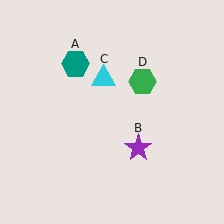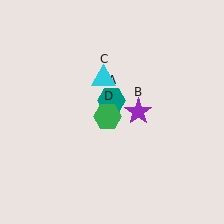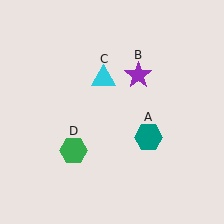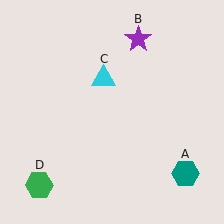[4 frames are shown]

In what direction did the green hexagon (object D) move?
The green hexagon (object D) moved down and to the left.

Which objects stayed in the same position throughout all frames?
Cyan triangle (object C) remained stationary.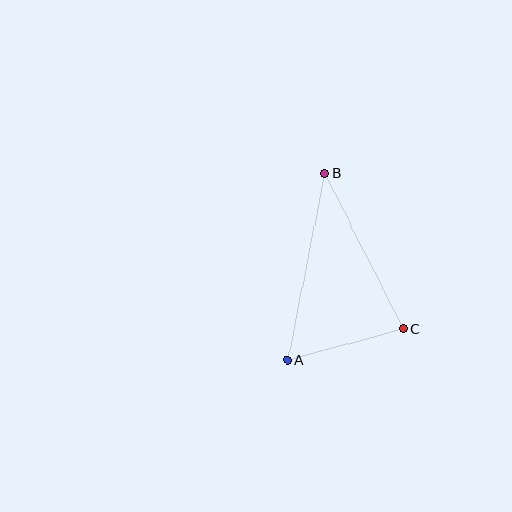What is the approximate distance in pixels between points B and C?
The distance between B and C is approximately 174 pixels.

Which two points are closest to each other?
Points A and C are closest to each other.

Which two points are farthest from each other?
Points A and B are farthest from each other.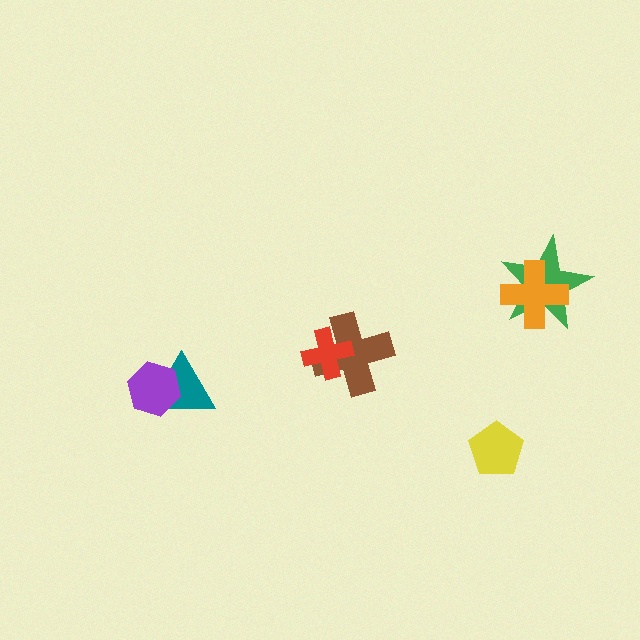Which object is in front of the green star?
The orange cross is in front of the green star.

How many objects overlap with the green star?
1 object overlaps with the green star.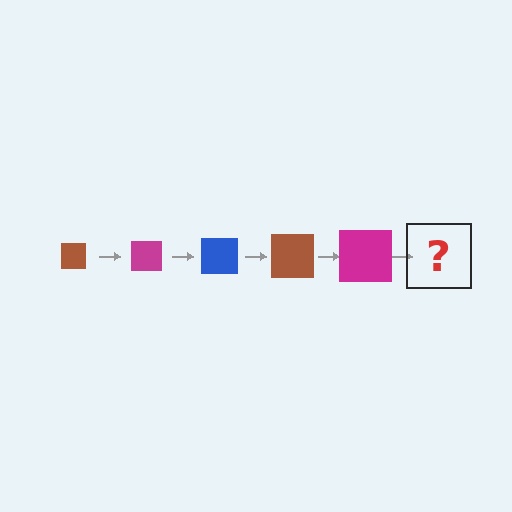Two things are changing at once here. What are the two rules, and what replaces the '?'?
The two rules are that the square grows larger each step and the color cycles through brown, magenta, and blue. The '?' should be a blue square, larger than the previous one.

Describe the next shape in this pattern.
It should be a blue square, larger than the previous one.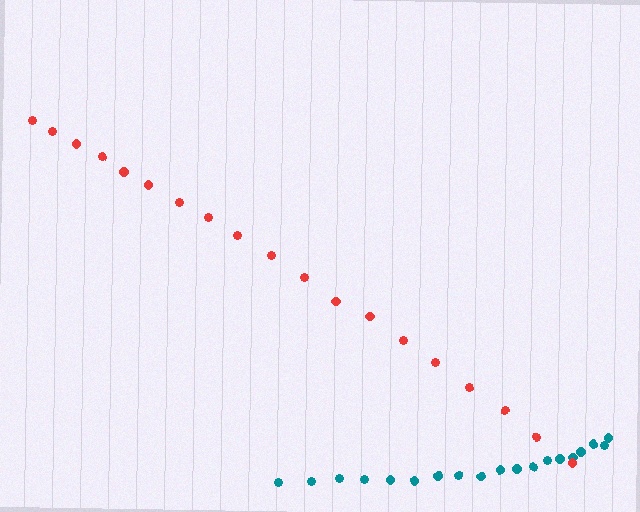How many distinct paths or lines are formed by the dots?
There are 2 distinct paths.